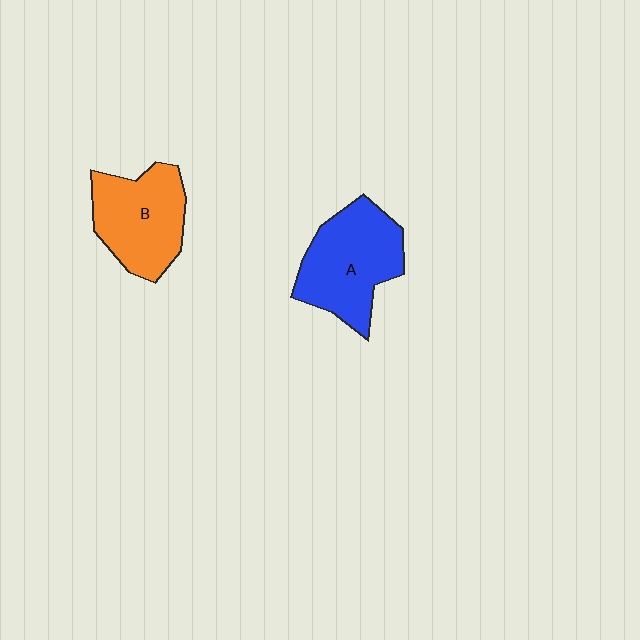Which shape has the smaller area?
Shape B (orange).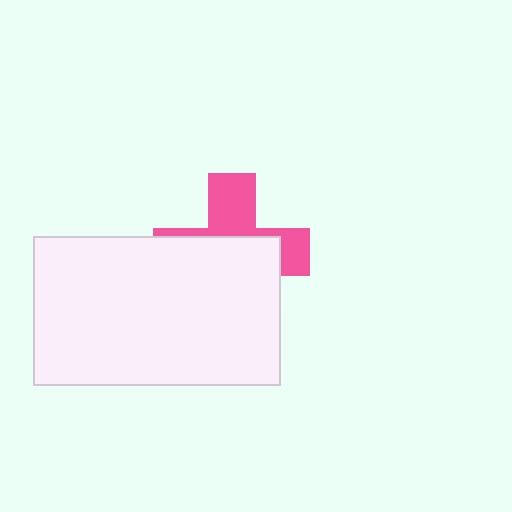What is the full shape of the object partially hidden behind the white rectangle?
The partially hidden object is a pink cross.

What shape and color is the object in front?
The object in front is a white rectangle.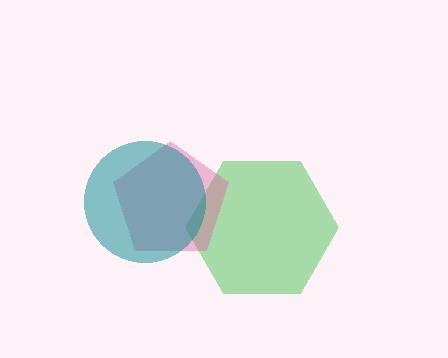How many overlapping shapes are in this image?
There are 3 overlapping shapes in the image.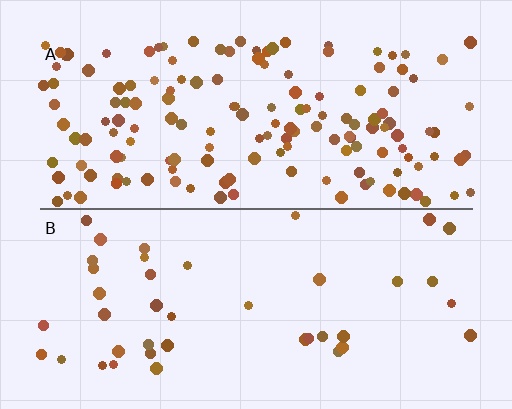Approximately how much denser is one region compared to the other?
Approximately 3.5× — region A over region B.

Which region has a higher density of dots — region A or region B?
A (the top).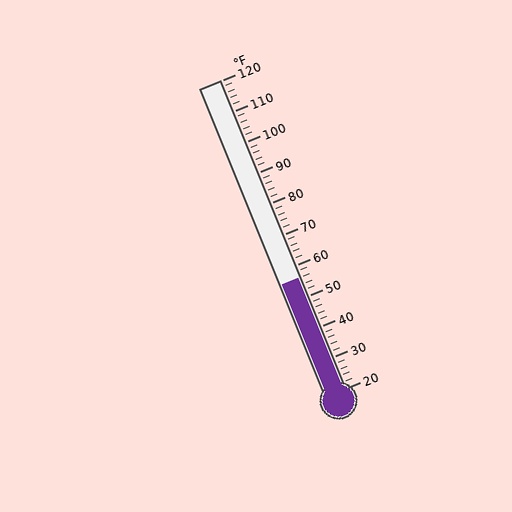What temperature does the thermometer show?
The thermometer shows approximately 56°F.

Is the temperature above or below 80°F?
The temperature is below 80°F.